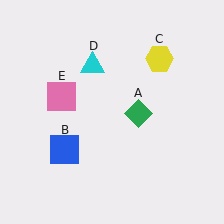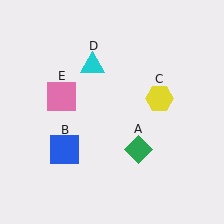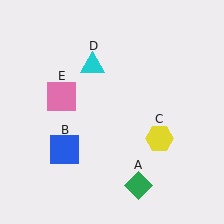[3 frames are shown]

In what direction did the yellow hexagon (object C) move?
The yellow hexagon (object C) moved down.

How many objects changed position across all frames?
2 objects changed position: green diamond (object A), yellow hexagon (object C).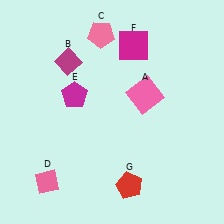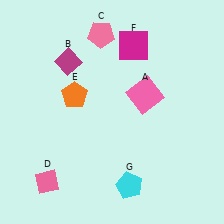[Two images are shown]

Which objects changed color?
E changed from magenta to orange. G changed from red to cyan.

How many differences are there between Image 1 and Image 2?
There are 2 differences between the two images.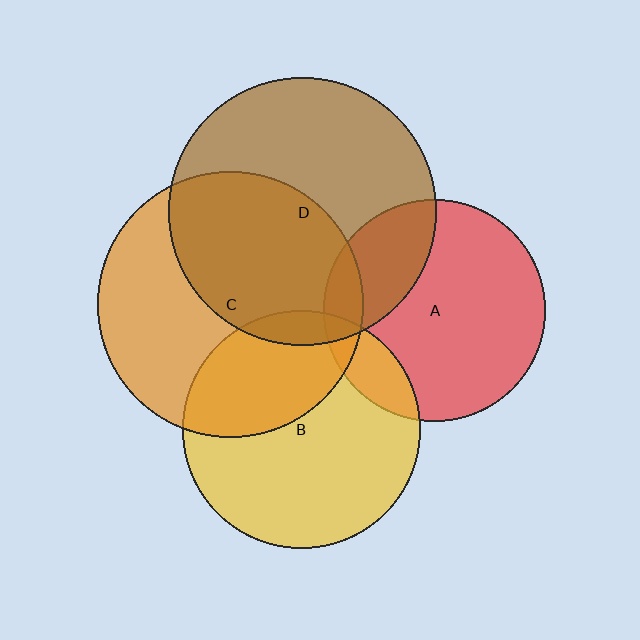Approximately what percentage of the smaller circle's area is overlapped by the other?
Approximately 25%.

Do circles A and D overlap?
Yes.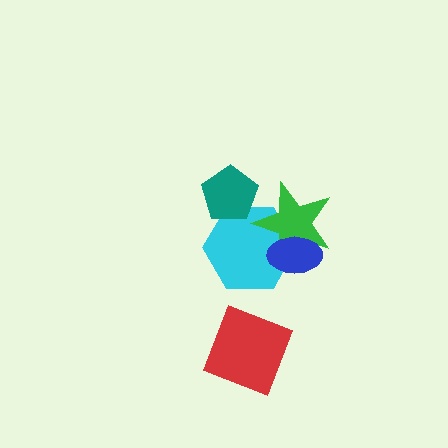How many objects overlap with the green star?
2 objects overlap with the green star.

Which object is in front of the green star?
The blue ellipse is in front of the green star.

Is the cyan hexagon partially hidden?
Yes, it is partially covered by another shape.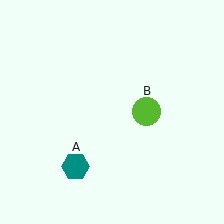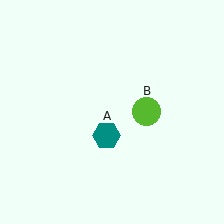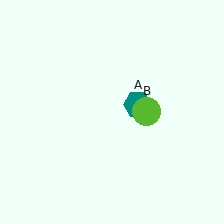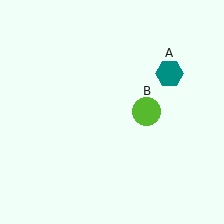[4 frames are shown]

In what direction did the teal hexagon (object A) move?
The teal hexagon (object A) moved up and to the right.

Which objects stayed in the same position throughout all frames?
Lime circle (object B) remained stationary.